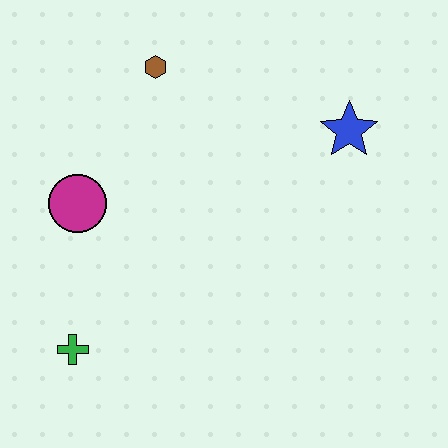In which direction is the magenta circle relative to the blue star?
The magenta circle is to the left of the blue star.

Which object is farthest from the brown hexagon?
The green cross is farthest from the brown hexagon.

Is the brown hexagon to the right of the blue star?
No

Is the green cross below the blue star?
Yes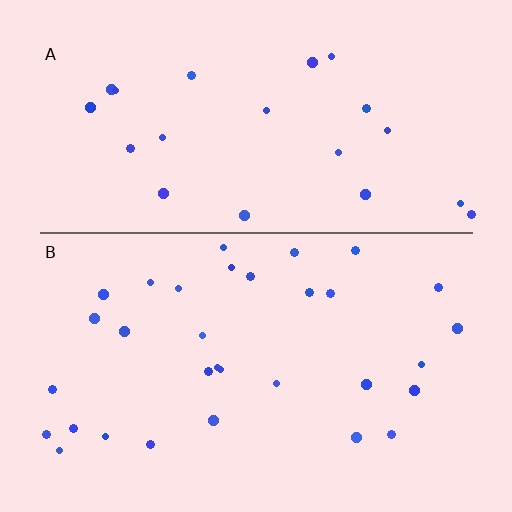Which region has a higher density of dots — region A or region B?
B (the bottom).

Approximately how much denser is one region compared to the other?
Approximately 1.5× — region B over region A.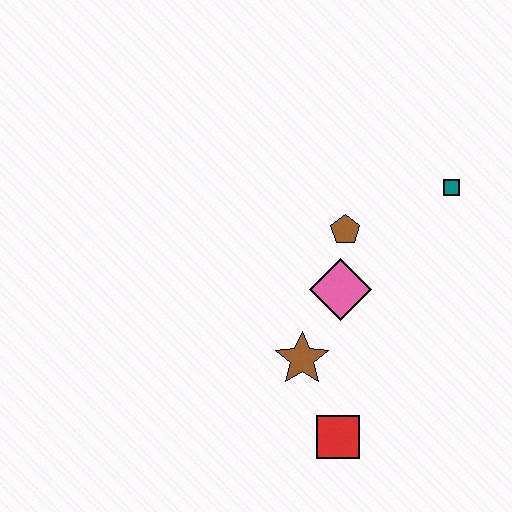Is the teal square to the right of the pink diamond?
Yes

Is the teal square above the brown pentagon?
Yes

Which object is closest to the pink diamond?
The brown pentagon is closest to the pink diamond.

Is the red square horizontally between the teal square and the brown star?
Yes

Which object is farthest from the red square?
The teal square is farthest from the red square.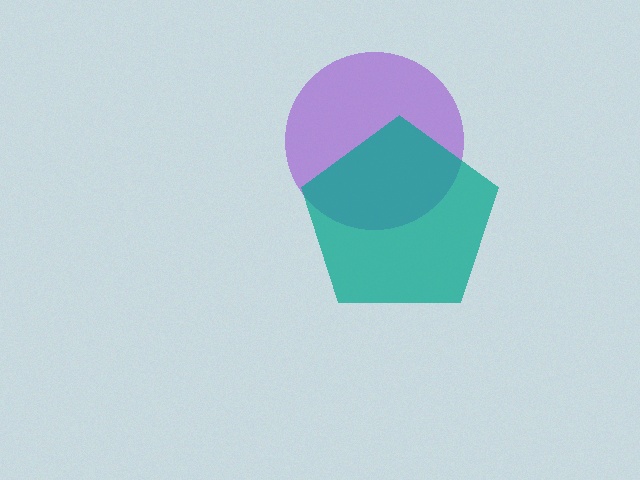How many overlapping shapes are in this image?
There are 2 overlapping shapes in the image.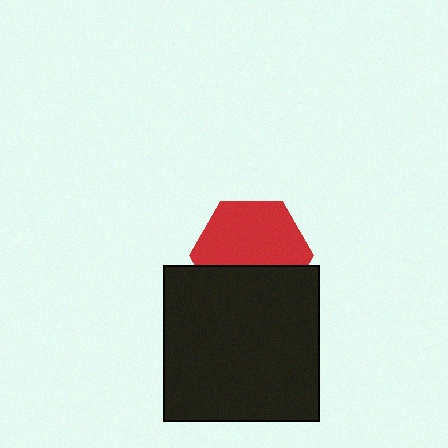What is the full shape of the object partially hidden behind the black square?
The partially hidden object is a red hexagon.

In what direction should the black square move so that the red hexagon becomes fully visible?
The black square should move down. That is the shortest direction to clear the overlap and leave the red hexagon fully visible.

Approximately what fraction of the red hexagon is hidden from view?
Roughly 38% of the red hexagon is hidden behind the black square.